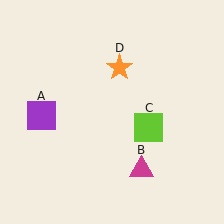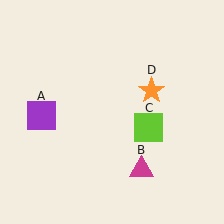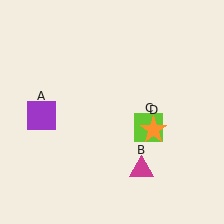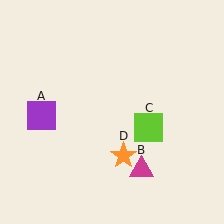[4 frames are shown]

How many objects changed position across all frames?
1 object changed position: orange star (object D).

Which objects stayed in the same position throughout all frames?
Purple square (object A) and magenta triangle (object B) and lime square (object C) remained stationary.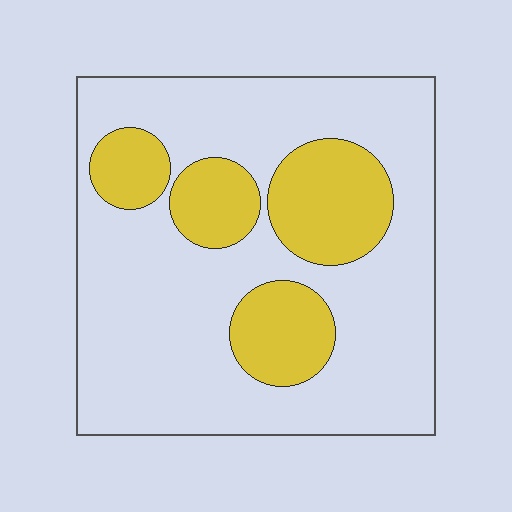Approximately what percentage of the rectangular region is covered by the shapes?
Approximately 25%.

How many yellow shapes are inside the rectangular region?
4.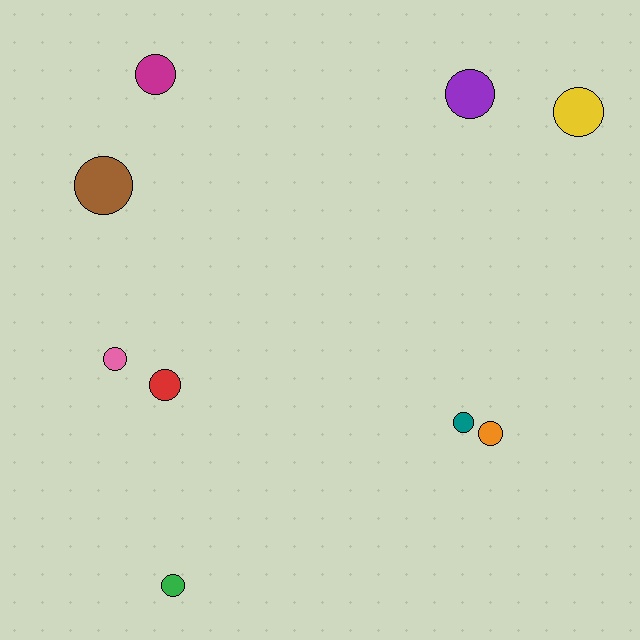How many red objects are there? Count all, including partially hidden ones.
There is 1 red object.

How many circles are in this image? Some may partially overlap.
There are 9 circles.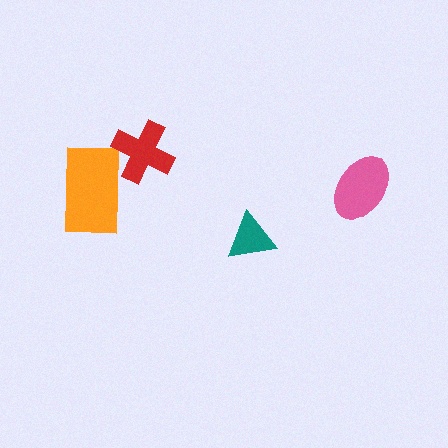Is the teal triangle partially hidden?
No, no other shape covers it.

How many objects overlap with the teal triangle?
0 objects overlap with the teal triangle.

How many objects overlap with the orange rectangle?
1 object overlaps with the orange rectangle.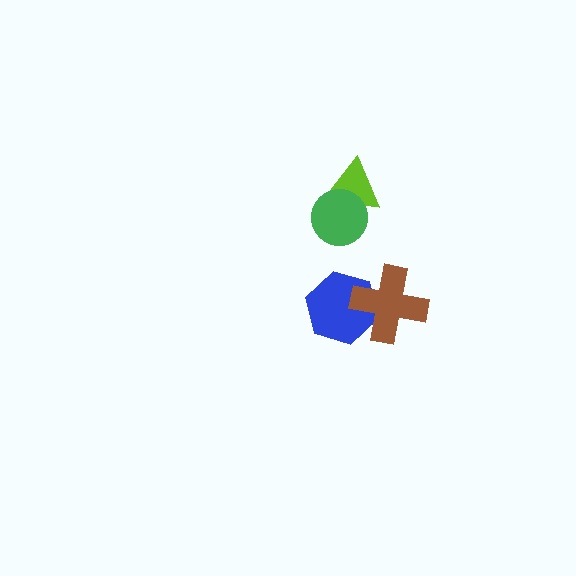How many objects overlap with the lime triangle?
1 object overlaps with the lime triangle.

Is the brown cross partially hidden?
No, no other shape covers it.